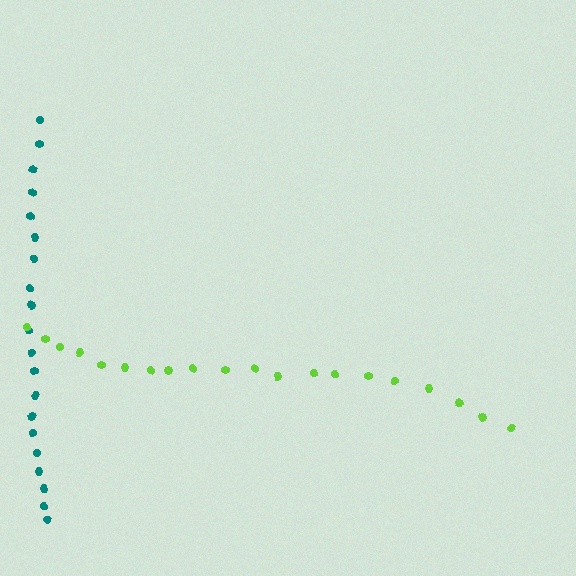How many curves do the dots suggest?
There are 2 distinct paths.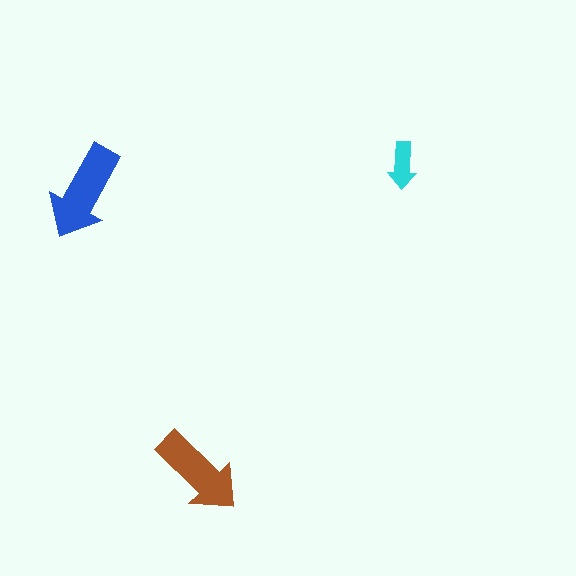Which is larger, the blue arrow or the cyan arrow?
The blue one.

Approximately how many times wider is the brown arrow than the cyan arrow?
About 2 times wider.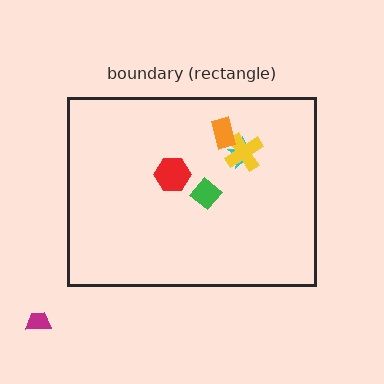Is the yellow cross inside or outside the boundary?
Inside.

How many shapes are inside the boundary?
5 inside, 1 outside.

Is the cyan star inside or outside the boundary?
Inside.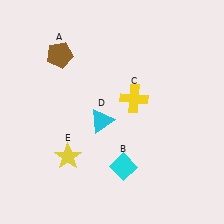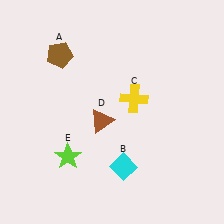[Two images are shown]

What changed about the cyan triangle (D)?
In Image 1, D is cyan. In Image 2, it changed to brown.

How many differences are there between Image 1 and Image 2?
There are 2 differences between the two images.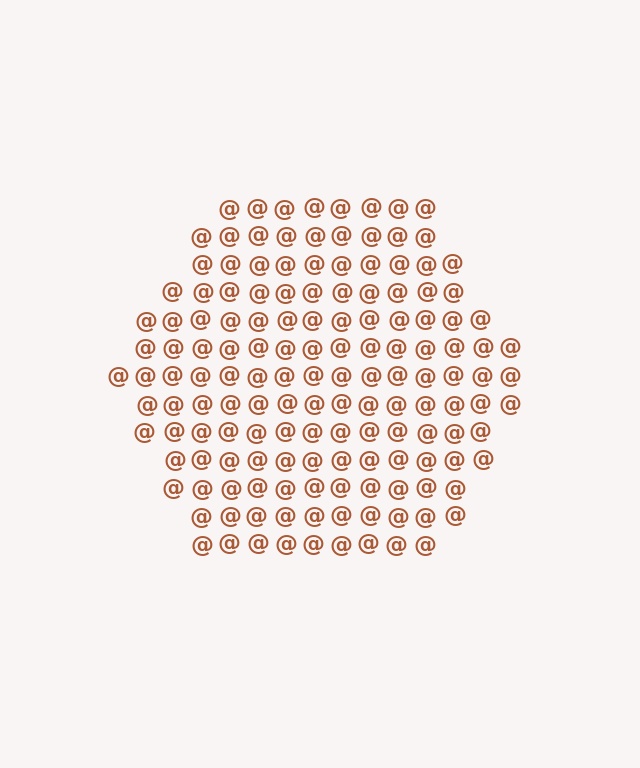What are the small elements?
The small elements are at signs.